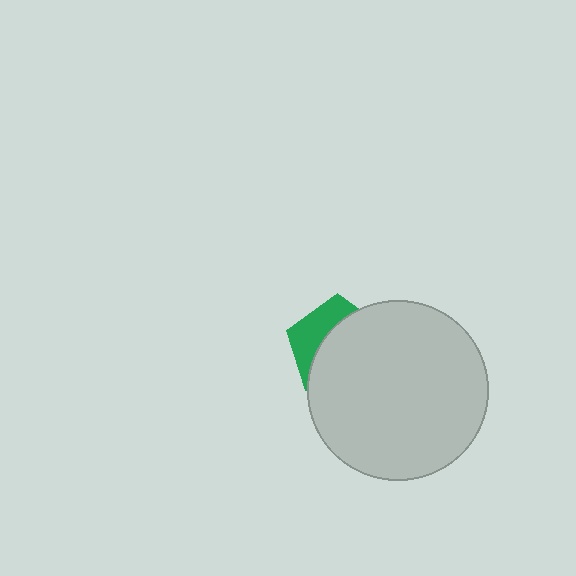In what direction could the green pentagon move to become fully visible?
The green pentagon could move toward the upper-left. That would shift it out from behind the light gray circle entirely.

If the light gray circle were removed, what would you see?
You would see the complete green pentagon.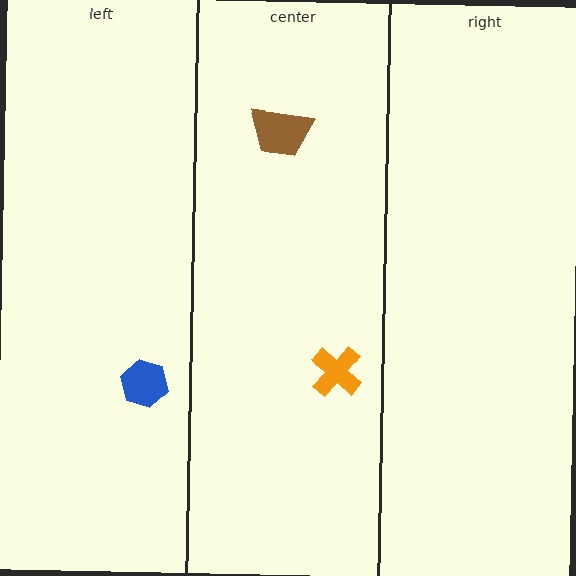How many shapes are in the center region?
2.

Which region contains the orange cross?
The center region.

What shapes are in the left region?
The blue hexagon.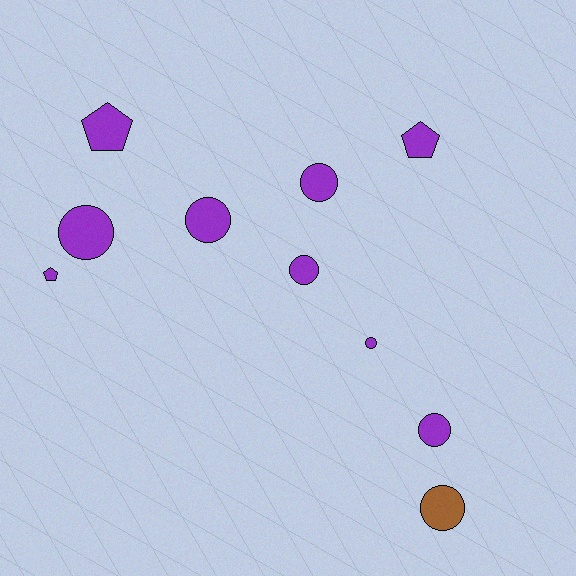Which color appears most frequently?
Purple, with 9 objects.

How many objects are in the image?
There are 10 objects.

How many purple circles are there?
There are 6 purple circles.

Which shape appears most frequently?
Circle, with 7 objects.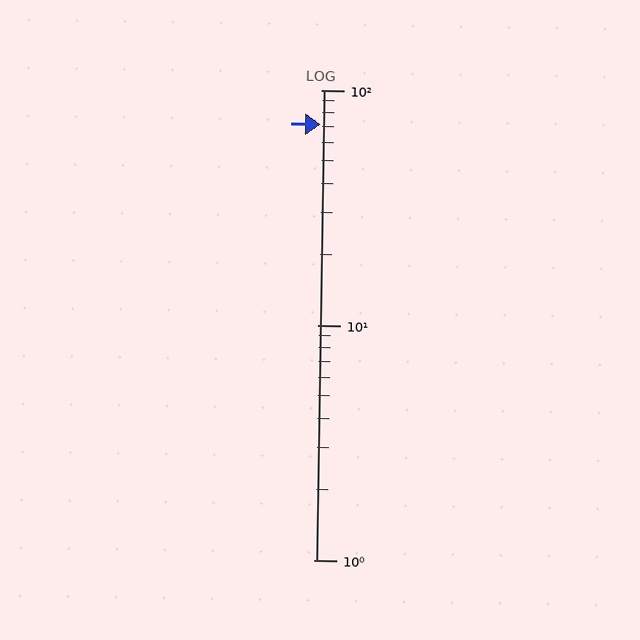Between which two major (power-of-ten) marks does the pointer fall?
The pointer is between 10 and 100.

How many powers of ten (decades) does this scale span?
The scale spans 2 decades, from 1 to 100.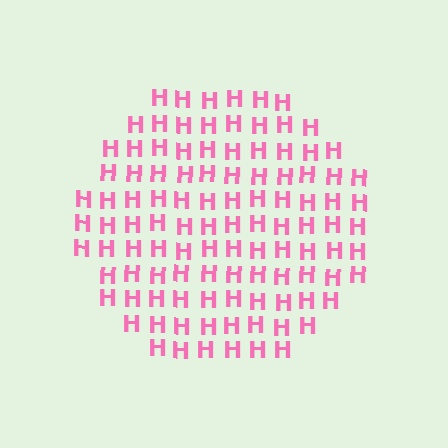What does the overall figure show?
The overall figure shows a circle.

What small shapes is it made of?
It is made of small letter H's.